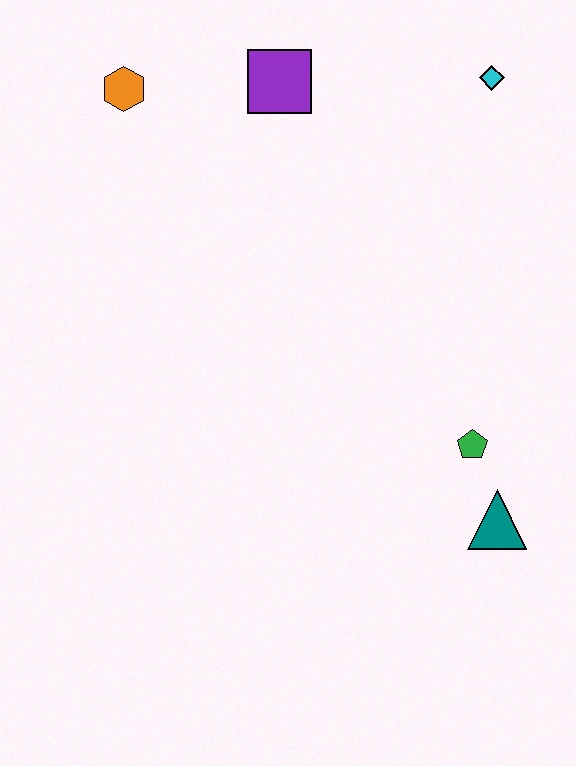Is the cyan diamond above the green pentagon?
Yes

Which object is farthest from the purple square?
The teal triangle is farthest from the purple square.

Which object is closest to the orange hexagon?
The purple square is closest to the orange hexagon.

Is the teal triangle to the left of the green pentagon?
No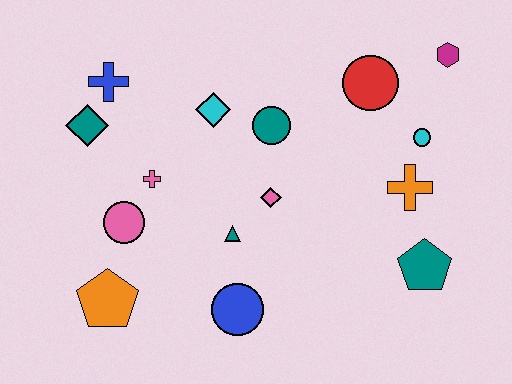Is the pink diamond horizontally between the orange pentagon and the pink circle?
No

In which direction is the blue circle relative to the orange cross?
The blue circle is to the left of the orange cross.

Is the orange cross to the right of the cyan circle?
No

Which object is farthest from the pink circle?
The magenta hexagon is farthest from the pink circle.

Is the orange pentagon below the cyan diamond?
Yes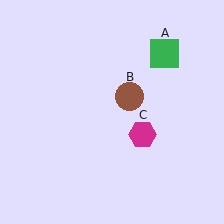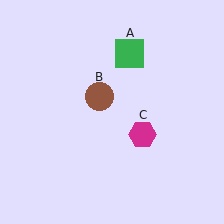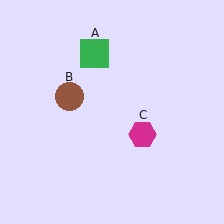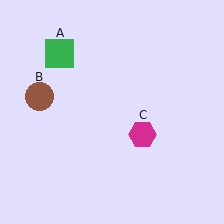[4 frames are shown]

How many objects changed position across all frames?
2 objects changed position: green square (object A), brown circle (object B).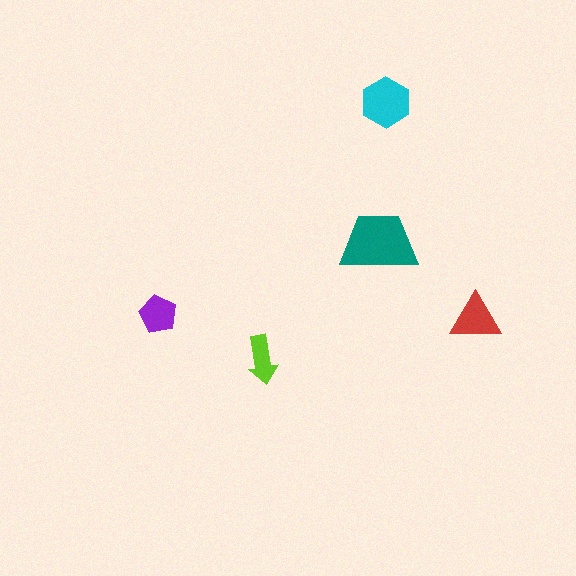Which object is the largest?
The teal trapezoid.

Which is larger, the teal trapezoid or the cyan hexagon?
The teal trapezoid.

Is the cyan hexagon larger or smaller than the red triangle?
Larger.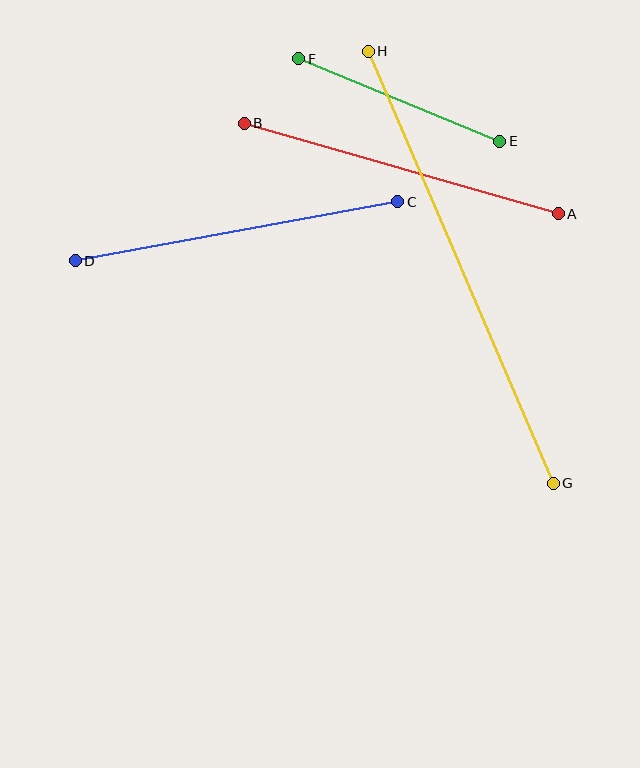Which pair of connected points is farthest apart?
Points G and H are farthest apart.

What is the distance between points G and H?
The distance is approximately 470 pixels.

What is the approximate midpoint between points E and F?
The midpoint is at approximately (399, 100) pixels.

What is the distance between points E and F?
The distance is approximately 217 pixels.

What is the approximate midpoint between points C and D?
The midpoint is at approximately (236, 231) pixels.